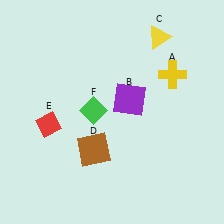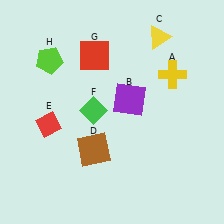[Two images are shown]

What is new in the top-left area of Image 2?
A red square (G) was added in the top-left area of Image 2.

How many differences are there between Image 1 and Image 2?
There are 2 differences between the two images.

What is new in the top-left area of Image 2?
A lime pentagon (H) was added in the top-left area of Image 2.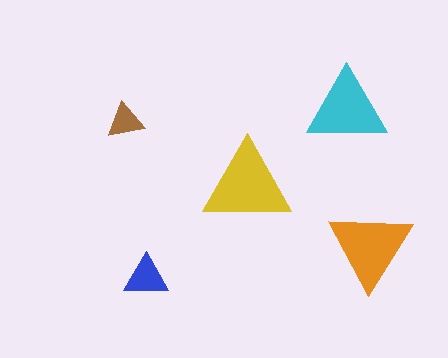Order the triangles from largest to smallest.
the yellow one, the orange one, the cyan one, the blue one, the brown one.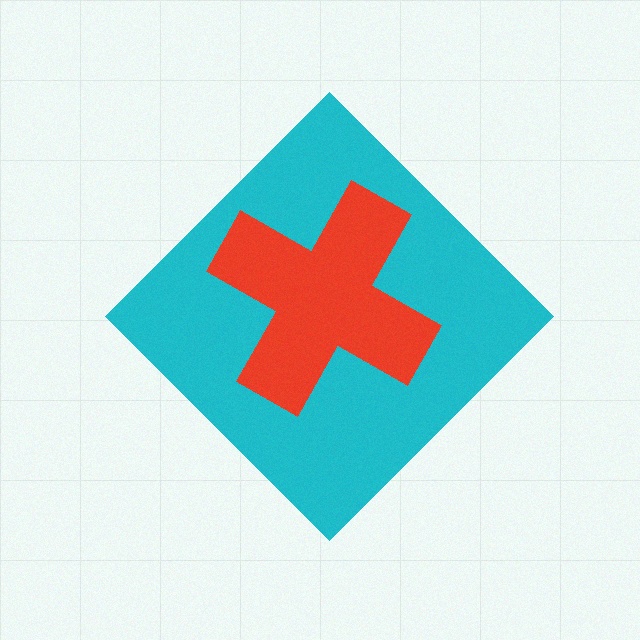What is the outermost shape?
The cyan diamond.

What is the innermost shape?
The red cross.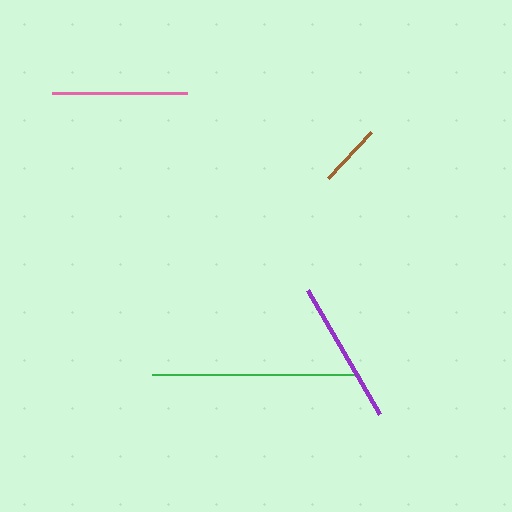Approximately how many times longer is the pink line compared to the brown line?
The pink line is approximately 2.1 times the length of the brown line.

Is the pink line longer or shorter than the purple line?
The purple line is longer than the pink line.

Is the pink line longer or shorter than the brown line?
The pink line is longer than the brown line.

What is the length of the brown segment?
The brown segment is approximately 63 pixels long.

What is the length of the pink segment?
The pink segment is approximately 135 pixels long.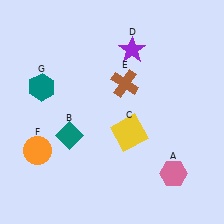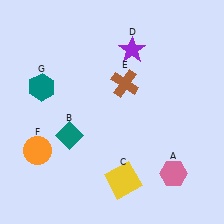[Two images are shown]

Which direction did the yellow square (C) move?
The yellow square (C) moved down.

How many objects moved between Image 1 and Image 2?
1 object moved between the two images.